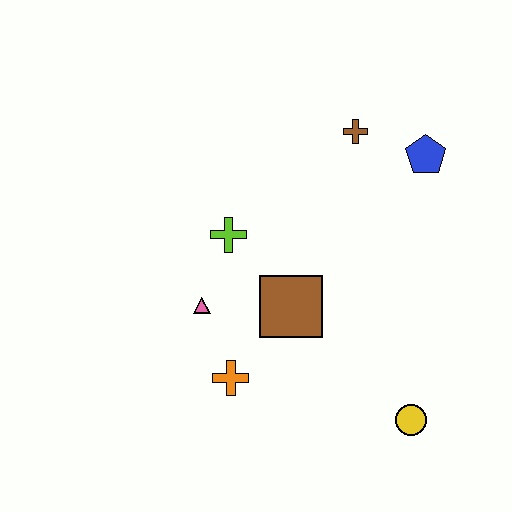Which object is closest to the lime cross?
The pink triangle is closest to the lime cross.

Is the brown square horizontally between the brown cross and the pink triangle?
Yes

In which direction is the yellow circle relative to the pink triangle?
The yellow circle is to the right of the pink triangle.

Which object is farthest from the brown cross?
The yellow circle is farthest from the brown cross.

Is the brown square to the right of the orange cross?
Yes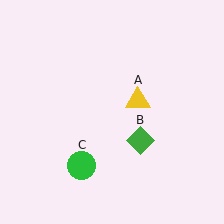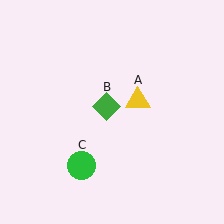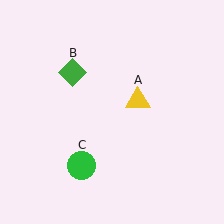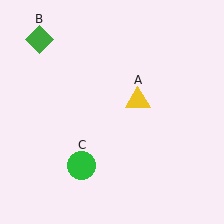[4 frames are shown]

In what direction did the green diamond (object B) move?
The green diamond (object B) moved up and to the left.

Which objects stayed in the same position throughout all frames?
Yellow triangle (object A) and green circle (object C) remained stationary.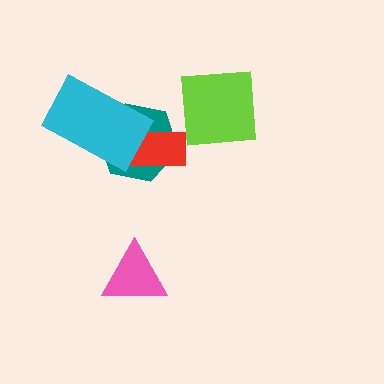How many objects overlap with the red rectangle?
2 objects overlap with the red rectangle.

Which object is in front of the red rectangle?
The cyan rectangle is in front of the red rectangle.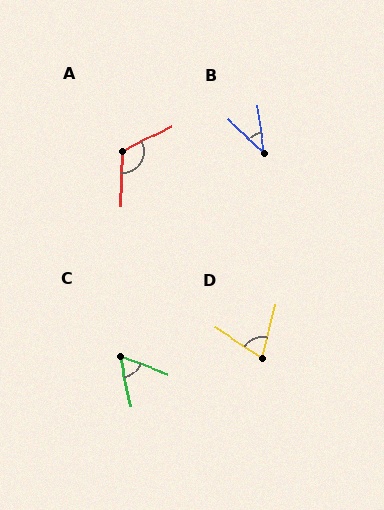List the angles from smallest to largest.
B (38°), C (58°), D (72°), A (120°).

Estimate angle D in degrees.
Approximately 72 degrees.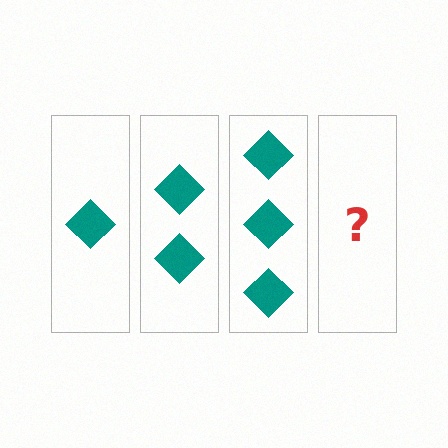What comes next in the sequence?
The next element should be 4 diamonds.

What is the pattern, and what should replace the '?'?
The pattern is that each step adds one more diamond. The '?' should be 4 diamonds.